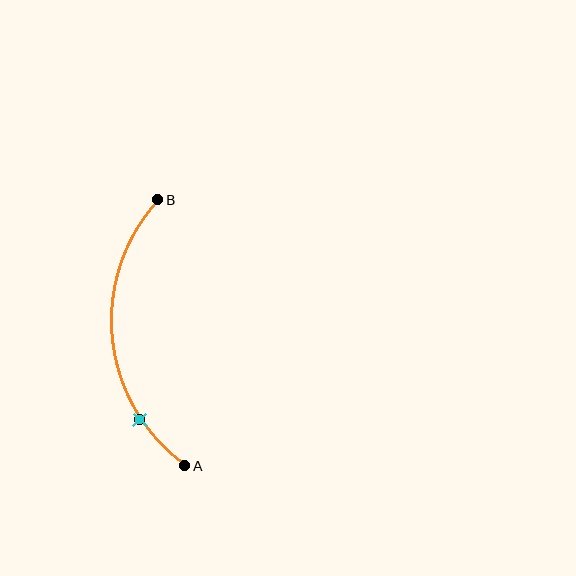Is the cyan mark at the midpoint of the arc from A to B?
No. The cyan mark lies on the arc but is closer to endpoint A. The arc midpoint would be at the point on the curve equidistant along the arc from both A and B.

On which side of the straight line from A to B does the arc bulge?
The arc bulges to the left of the straight line connecting A and B.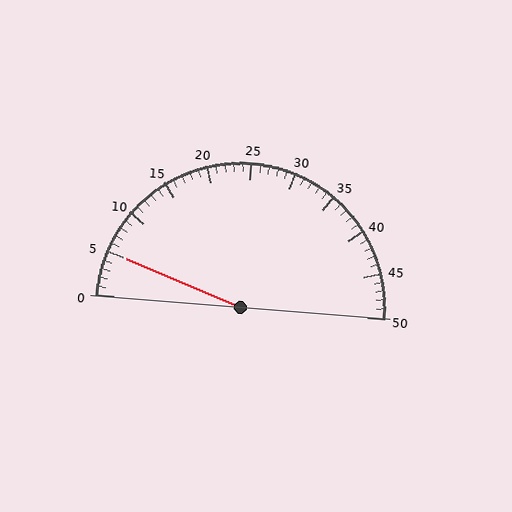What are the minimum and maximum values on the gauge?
The gauge ranges from 0 to 50.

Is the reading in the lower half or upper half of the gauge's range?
The reading is in the lower half of the range (0 to 50).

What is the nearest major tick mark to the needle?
The nearest major tick mark is 5.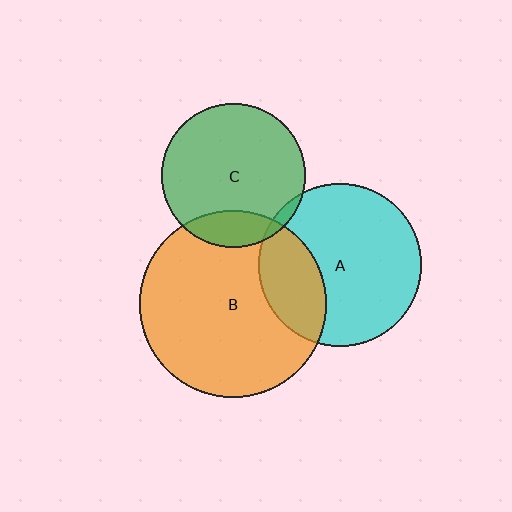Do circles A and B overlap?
Yes.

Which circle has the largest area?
Circle B (orange).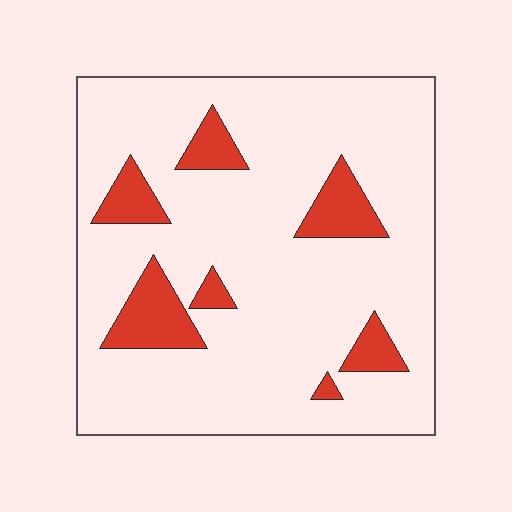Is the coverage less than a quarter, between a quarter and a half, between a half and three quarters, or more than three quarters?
Less than a quarter.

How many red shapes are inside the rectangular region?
7.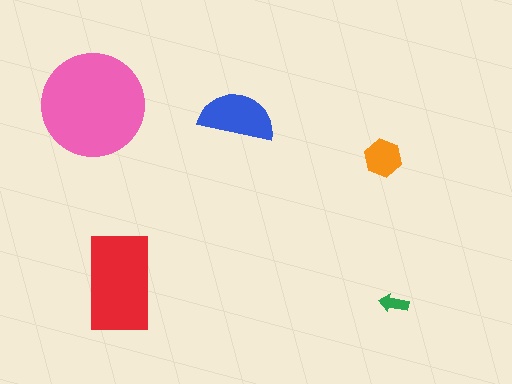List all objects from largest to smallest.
The pink circle, the red rectangle, the blue semicircle, the orange hexagon, the green arrow.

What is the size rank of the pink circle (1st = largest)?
1st.